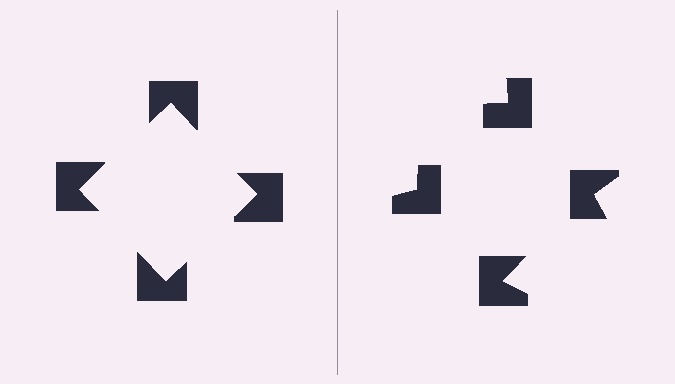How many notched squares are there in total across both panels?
8 — 4 on each side.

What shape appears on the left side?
An illusory square.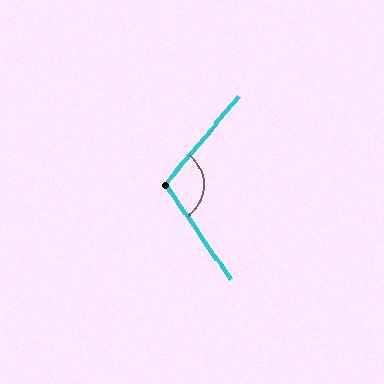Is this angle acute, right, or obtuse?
It is obtuse.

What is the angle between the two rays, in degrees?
Approximately 106 degrees.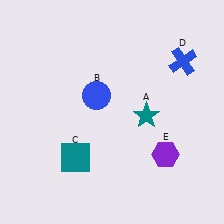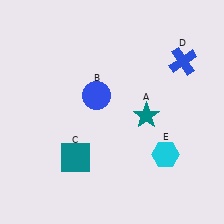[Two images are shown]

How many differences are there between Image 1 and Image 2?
There is 1 difference between the two images.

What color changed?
The hexagon (E) changed from purple in Image 1 to cyan in Image 2.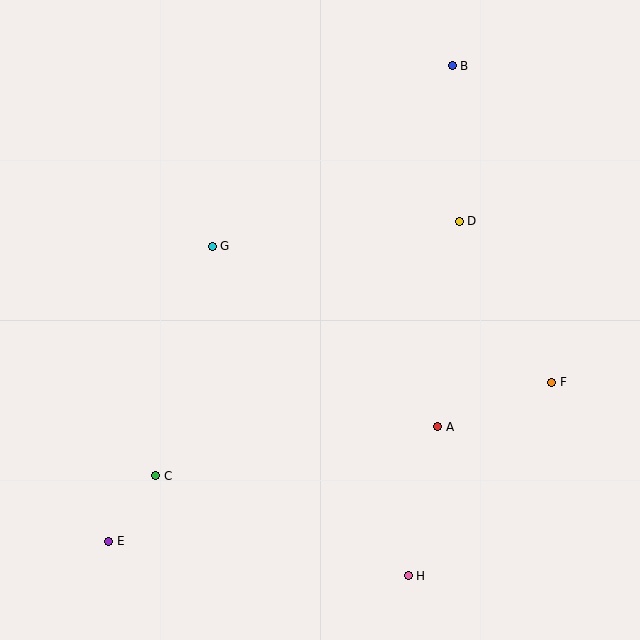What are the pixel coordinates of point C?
Point C is at (156, 476).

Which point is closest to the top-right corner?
Point B is closest to the top-right corner.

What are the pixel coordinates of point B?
Point B is at (452, 66).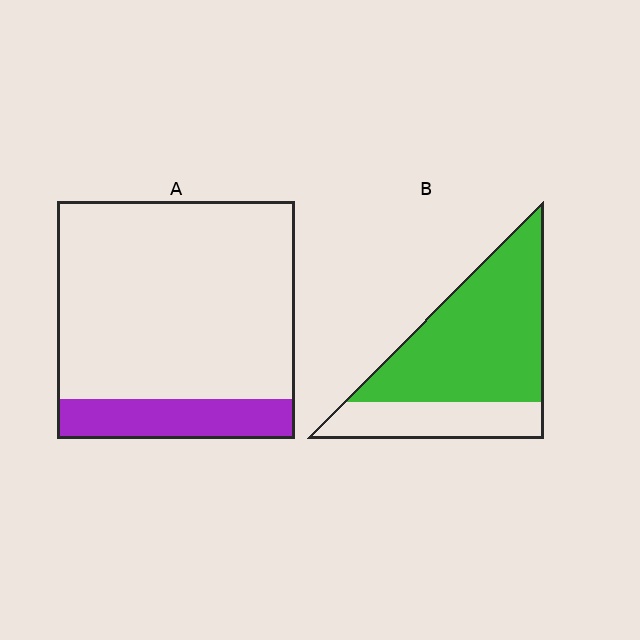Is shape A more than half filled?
No.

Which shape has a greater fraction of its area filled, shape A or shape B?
Shape B.